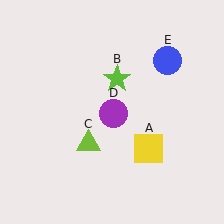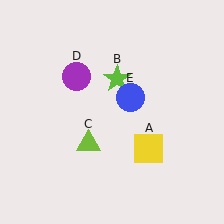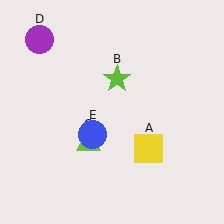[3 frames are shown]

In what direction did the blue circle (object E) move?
The blue circle (object E) moved down and to the left.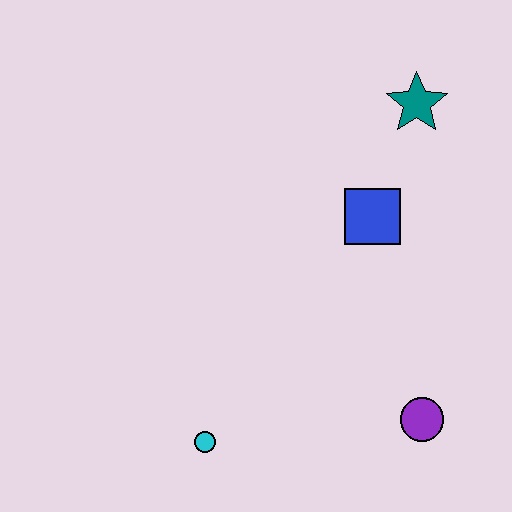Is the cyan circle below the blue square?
Yes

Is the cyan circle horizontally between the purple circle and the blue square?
No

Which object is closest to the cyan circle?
The purple circle is closest to the cyan circle.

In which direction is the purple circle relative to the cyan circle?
The purple circle is to the right of the cyan circle.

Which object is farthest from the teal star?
The cyan circle is farthest from the teal star.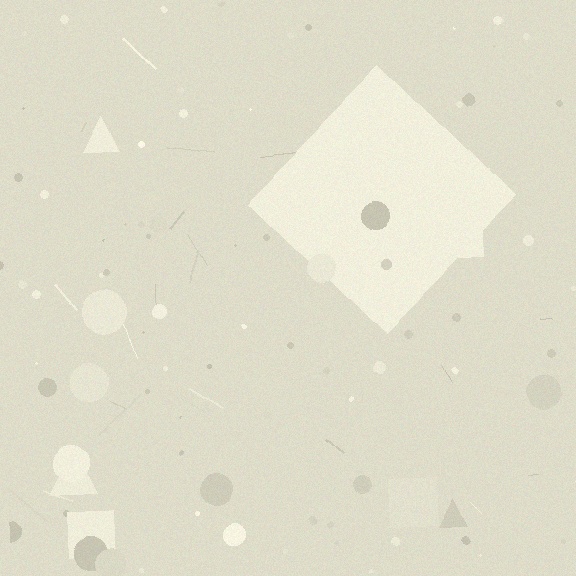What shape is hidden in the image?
A diamond is hidden in the image.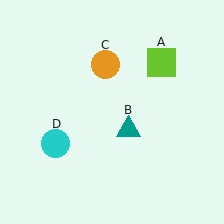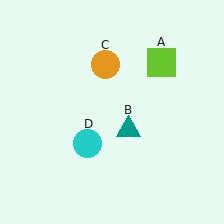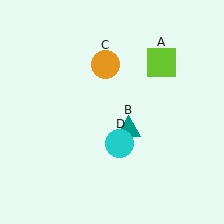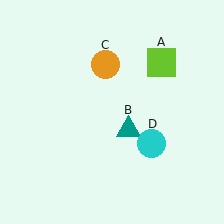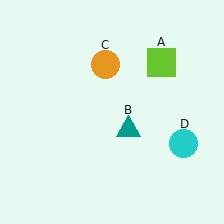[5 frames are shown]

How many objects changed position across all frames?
1 object changed position: cyan circle (object D).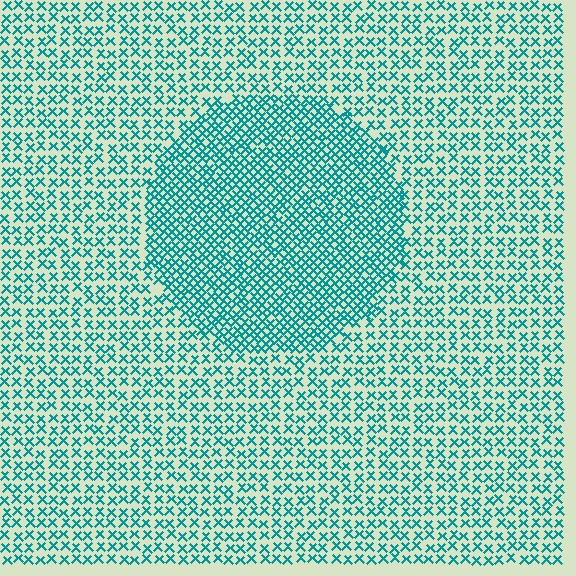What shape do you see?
I see a circle.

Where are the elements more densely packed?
The elements are more densely packed inside the circle boundary.